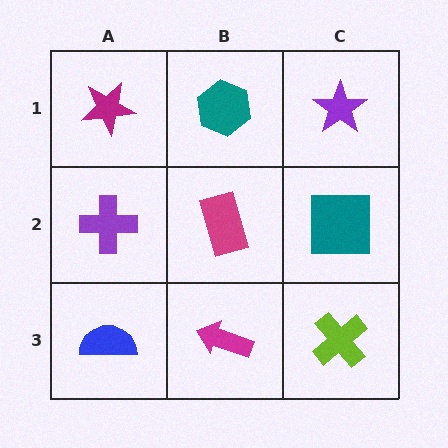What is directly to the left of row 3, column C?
A magenta arrow.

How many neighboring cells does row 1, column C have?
2.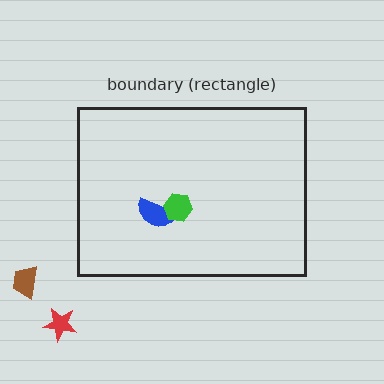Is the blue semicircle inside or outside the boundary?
Inside.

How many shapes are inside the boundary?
2 inside, 2 outside.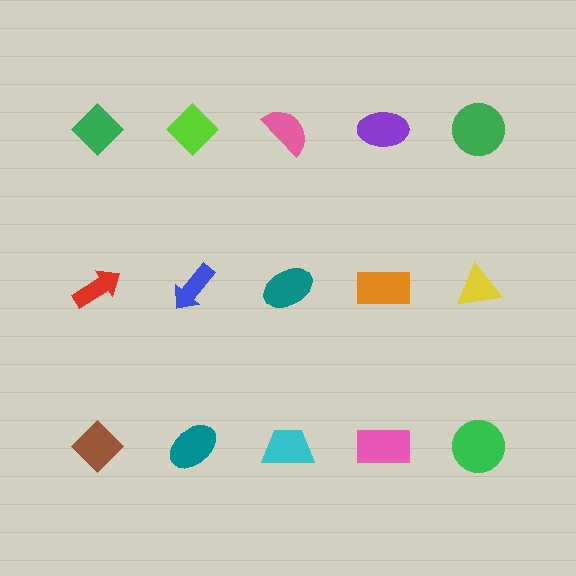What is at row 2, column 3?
A teal ellipse.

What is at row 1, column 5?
A green circle.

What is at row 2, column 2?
A blue arrow.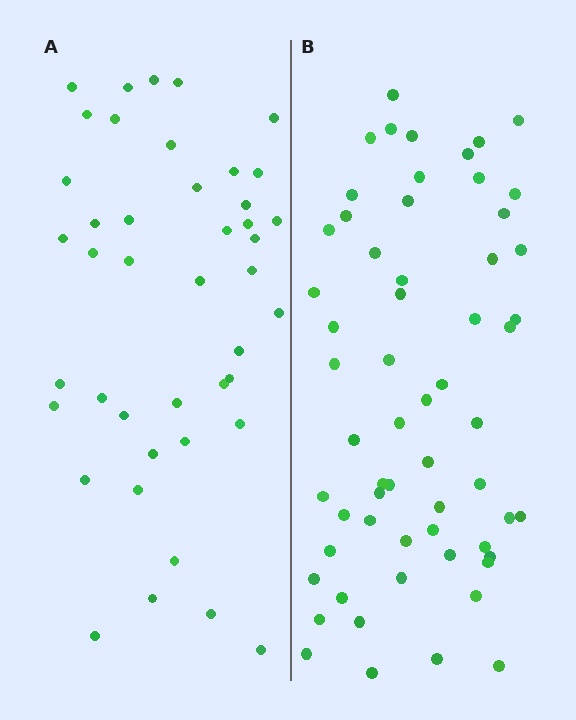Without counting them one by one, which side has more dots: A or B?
Region B (the right region) has more dots.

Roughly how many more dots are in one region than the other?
Region B has approximately 15 more dots than region A.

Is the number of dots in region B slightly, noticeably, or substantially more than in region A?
Region B has noticeably more, but not dramatically so. The ratio is roughly 1.4 to 1.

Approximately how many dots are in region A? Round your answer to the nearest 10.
About 40 dots. (The exact count is 43, which rounds to 40.)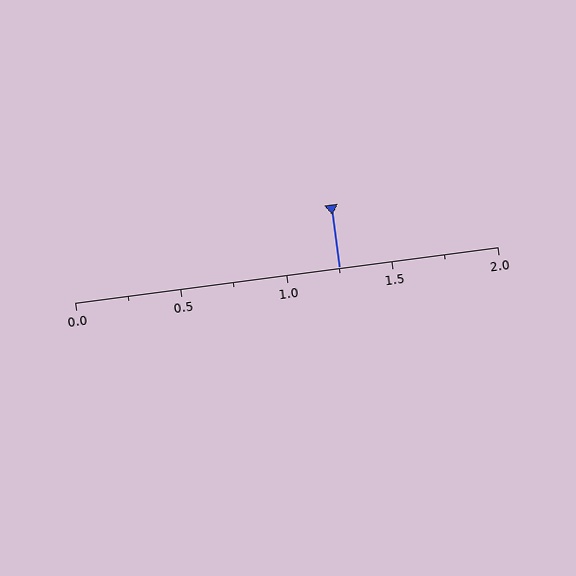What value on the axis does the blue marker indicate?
The marker indicates approximately 1.25.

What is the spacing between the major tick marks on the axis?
The major ticks are spaced 0.5 apart.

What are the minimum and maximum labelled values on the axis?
The axis runs from 0.0 to 2.0.